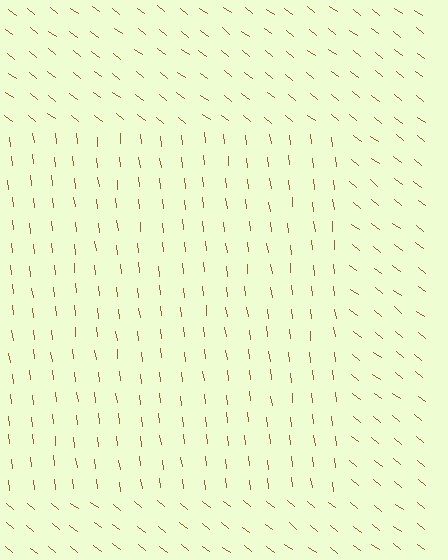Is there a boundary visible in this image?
Yes, there is a texture boundary formed by a change in line orientation.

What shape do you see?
I see a rectangle.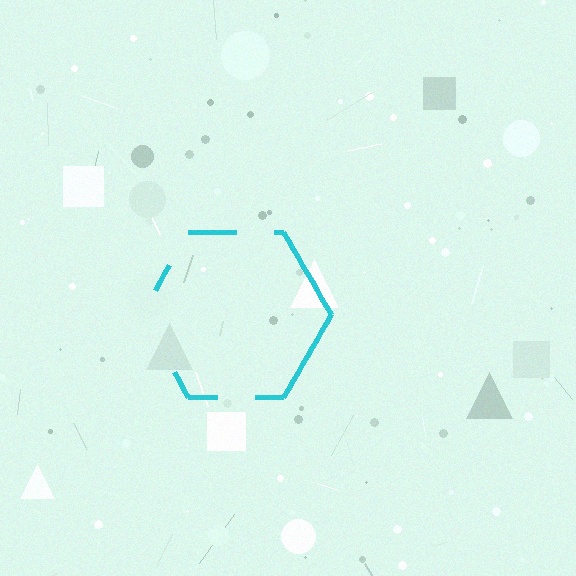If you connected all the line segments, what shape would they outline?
They would outline a hexagon.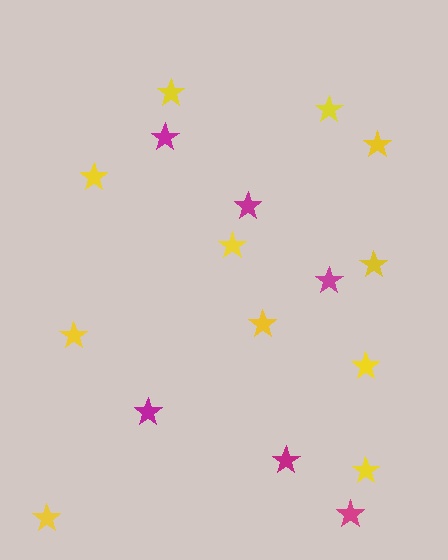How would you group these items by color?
There are 2 groups: one group of magenta stars (6) and one group of yellow stars (11).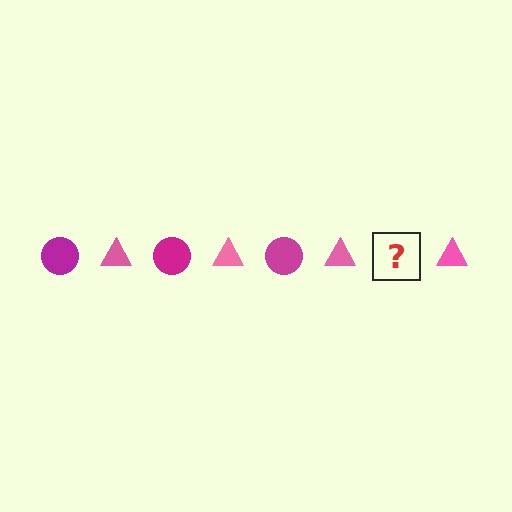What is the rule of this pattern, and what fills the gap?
The rule is that the pattern alternates between magenta circle and pink triangle. The gap should be filled with a magenta circle.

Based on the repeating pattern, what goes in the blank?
The blank should be a magenta circle.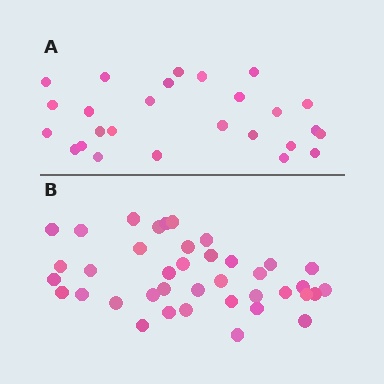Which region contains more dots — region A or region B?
Region B (the bottom region) has more dots.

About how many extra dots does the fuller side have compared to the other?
Region B has approximately 15 more dots than region A.